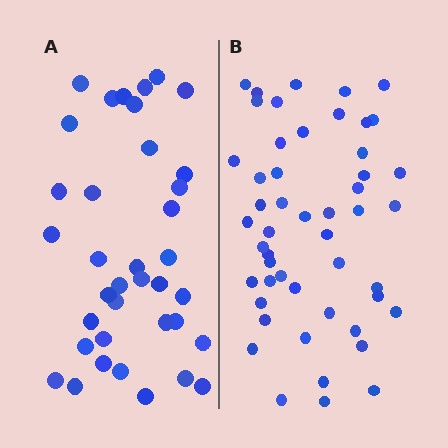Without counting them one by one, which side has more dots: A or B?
Region B (the right region) has more dots.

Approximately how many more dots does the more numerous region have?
Region B has approximately 15 more dots than region A.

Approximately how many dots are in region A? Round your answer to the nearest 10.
About 40 dots. (The exact count is 37, which rounds to 40.)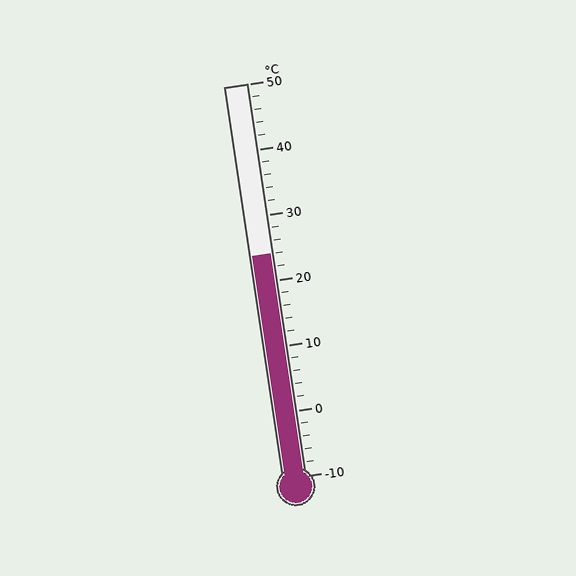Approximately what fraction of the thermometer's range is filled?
The thermometer is filled to approximately 55% of its range.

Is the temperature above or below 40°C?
The temperature is below 40°C.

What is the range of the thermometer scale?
The thermometer scale ranges from -10°C to 50°C.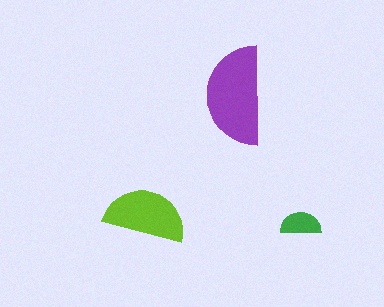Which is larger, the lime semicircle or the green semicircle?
The lime one.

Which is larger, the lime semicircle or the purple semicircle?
The purple one.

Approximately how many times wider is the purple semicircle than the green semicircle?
About 2.5 times wider.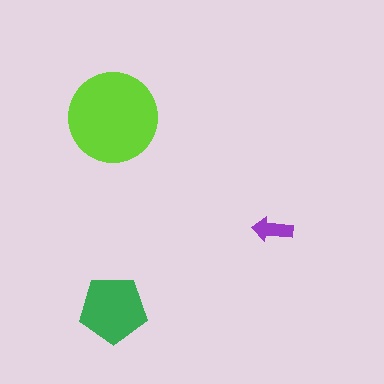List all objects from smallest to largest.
The purple arrow, the green pentagon, the lime circle.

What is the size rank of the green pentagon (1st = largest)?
2nd.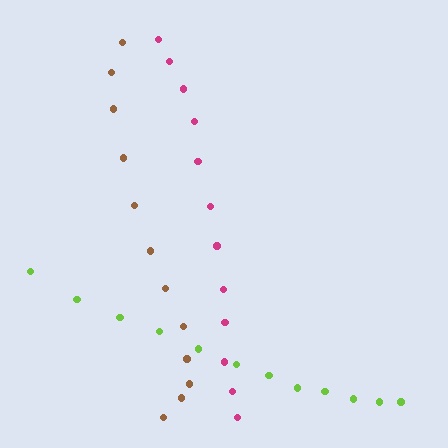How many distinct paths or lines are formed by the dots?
There are 3 distinct paths.